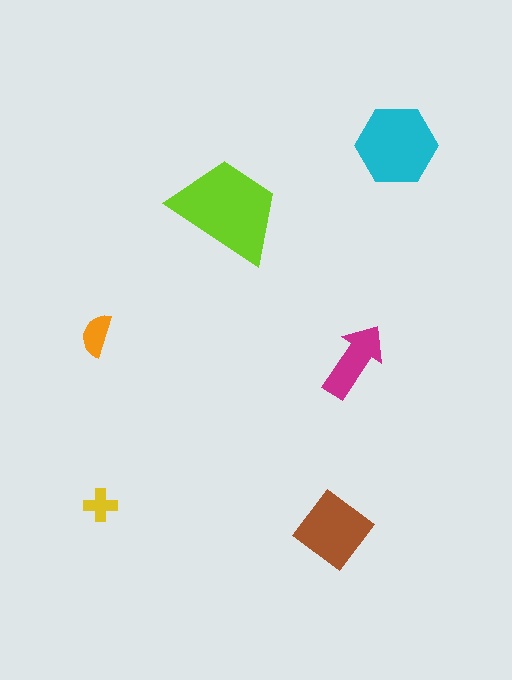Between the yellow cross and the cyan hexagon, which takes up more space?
The cyan hexagon.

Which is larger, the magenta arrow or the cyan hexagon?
The cyan hexagon.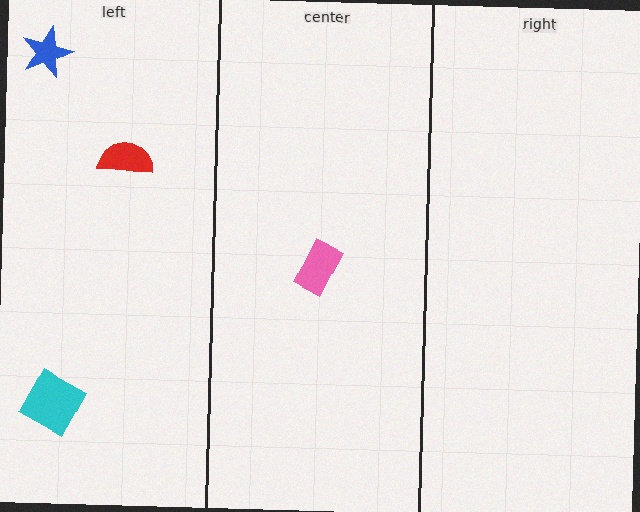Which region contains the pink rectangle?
The center region.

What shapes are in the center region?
The pink rectangle.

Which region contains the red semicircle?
The left region.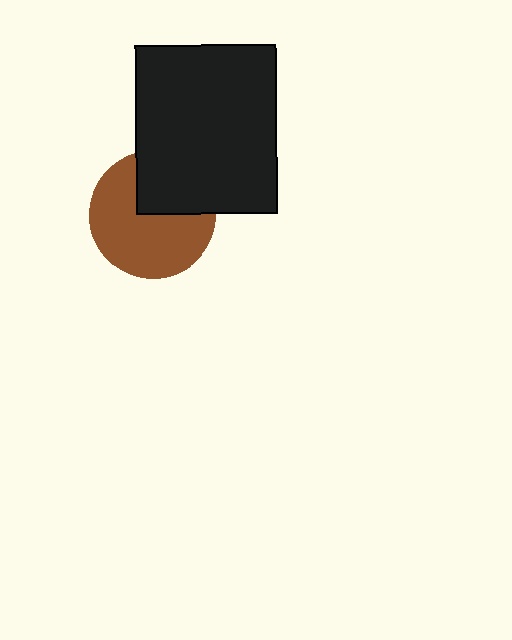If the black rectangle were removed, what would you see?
You would see the complete brown circle.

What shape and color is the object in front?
The object in front is a black rectangle.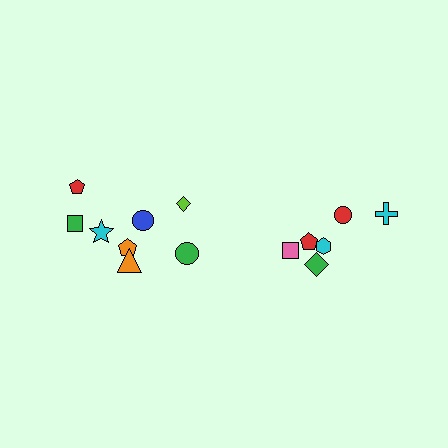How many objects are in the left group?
There are 8 objects.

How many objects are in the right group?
There are 6 objects.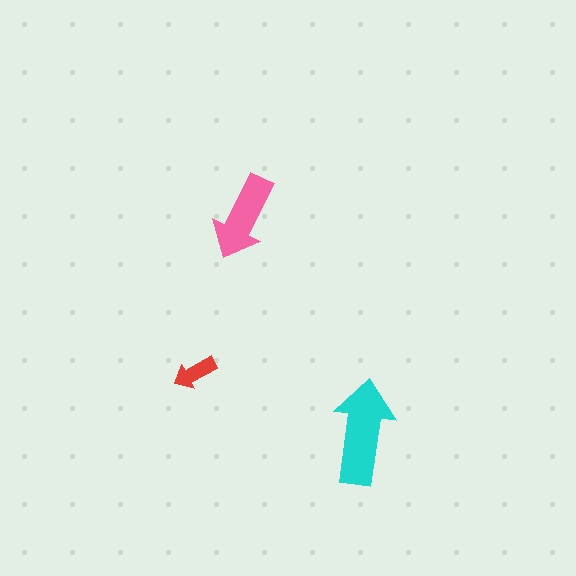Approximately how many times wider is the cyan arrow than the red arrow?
About 2.5 times wider.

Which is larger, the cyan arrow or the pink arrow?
The cyan one.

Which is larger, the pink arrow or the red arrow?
The pink one.